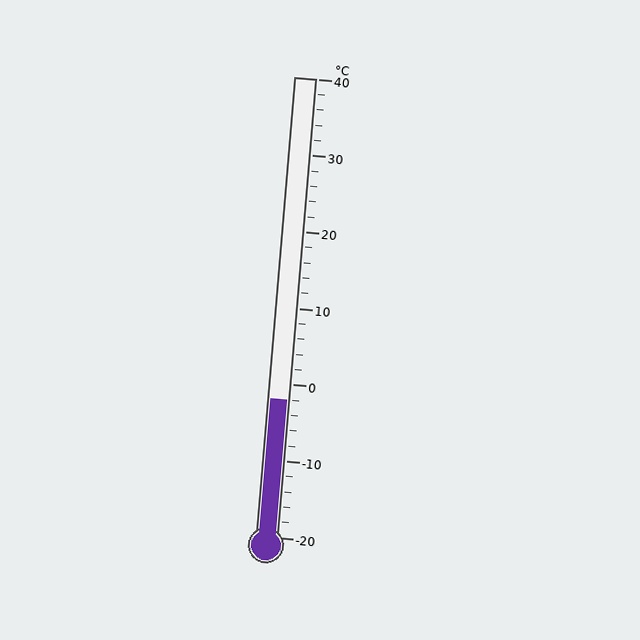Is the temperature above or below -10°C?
The temperature is above -10°C.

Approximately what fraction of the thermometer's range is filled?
The thermometer is filled to approximately 30% of its range.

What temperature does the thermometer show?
The thermometer shows approximately -2°C.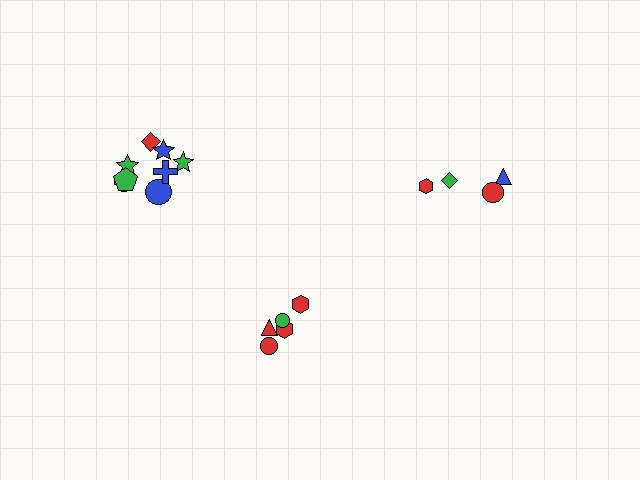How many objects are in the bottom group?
There are 5 objects.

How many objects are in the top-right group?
There are 4 objects.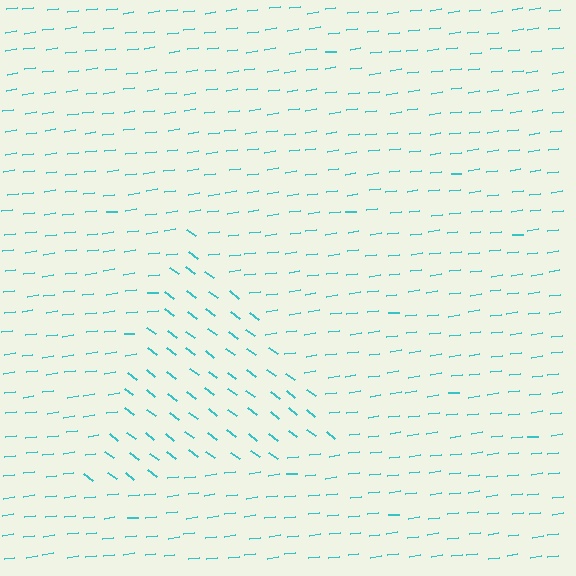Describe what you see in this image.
The image is filled with small cyan line segments. A triangle region in the image has lines oriented differently from the surrounding lines, creating a visible texture boundary.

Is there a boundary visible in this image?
Yes, there is a texture boundary formed by a change in line orientation.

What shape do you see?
I see a triangle.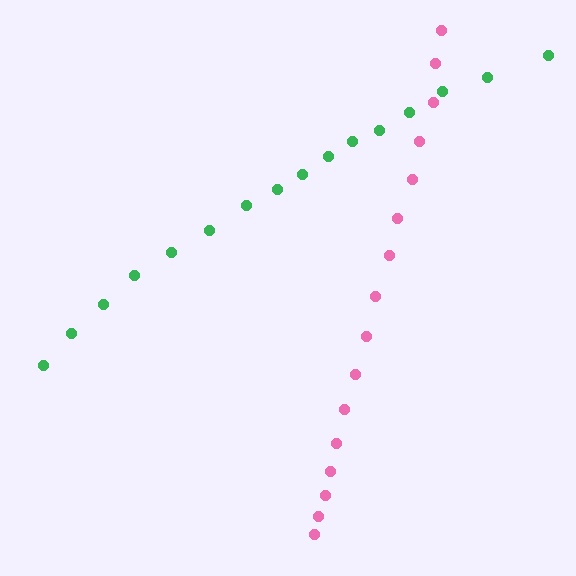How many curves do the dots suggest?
There are 2 distinct paths.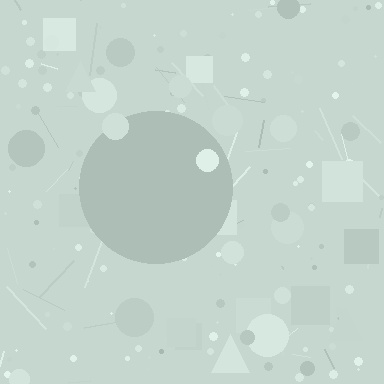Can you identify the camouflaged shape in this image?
The camouflaged shape is a circle.